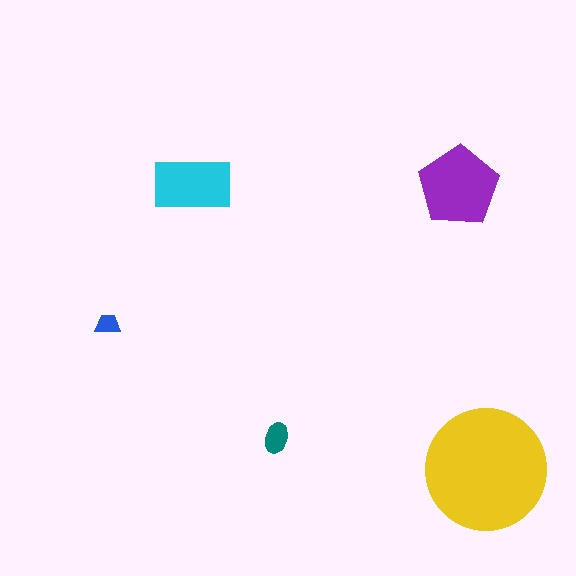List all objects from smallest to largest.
The blue trapezoid, the teal ellipse, the cyan rectangle, the purple pentagon, the yellow circle.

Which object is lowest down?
The yellow circle is bottommost.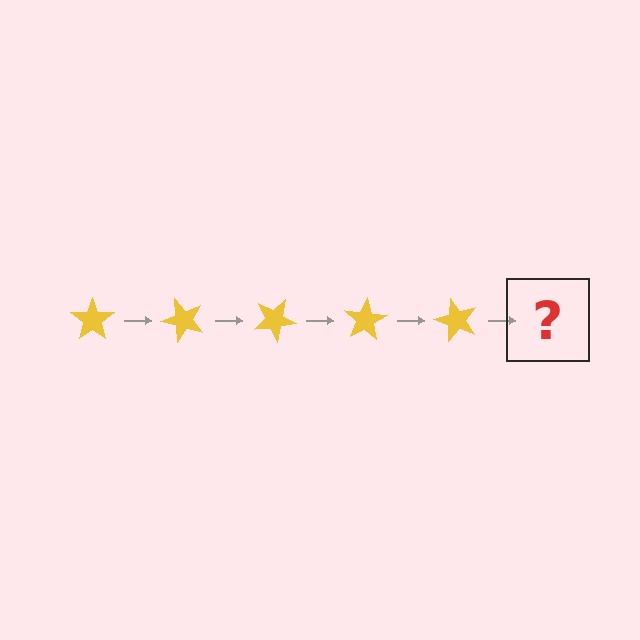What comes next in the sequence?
The next element should be a yellow star rotated 250 degrees.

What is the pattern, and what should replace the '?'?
The pattern is that the star rotates 50 degrees each step. The '?' should be a yellow star rotated 250 degrees.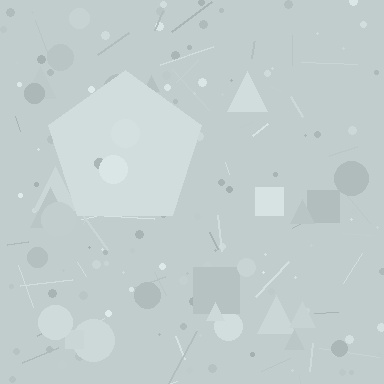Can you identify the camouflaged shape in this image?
The camouflaged shape is a pentagon.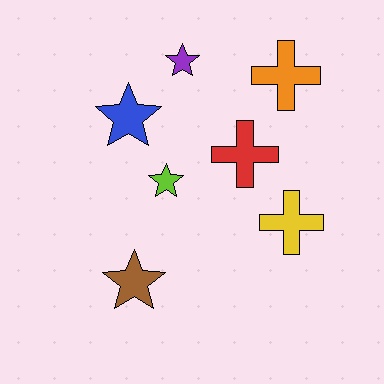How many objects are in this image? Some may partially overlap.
There are 7 objects.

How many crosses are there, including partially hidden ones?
There are 3 crosses.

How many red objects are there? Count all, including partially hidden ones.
There is 1 red object.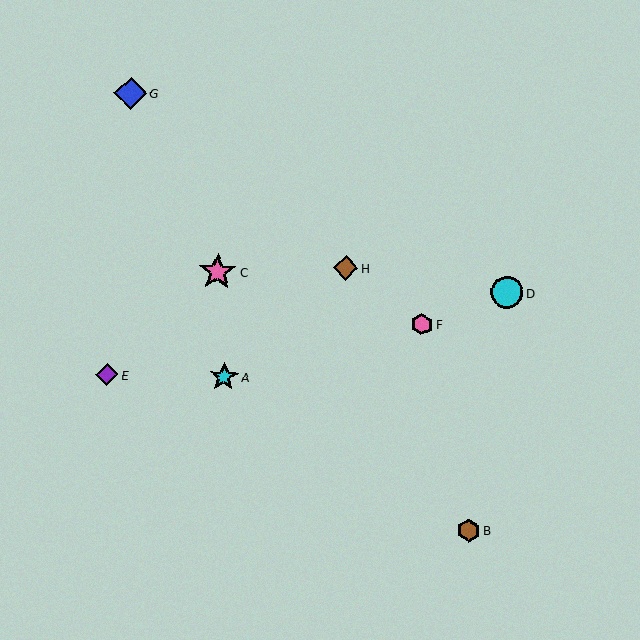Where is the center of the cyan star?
The center of the cyan star is at (224, 377).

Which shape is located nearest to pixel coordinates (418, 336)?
The pink hexagon (labeled F) at (422, 324) is nearest to that location.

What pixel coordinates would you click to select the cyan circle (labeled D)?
Click at (507, 293) to select the cyan circle D.